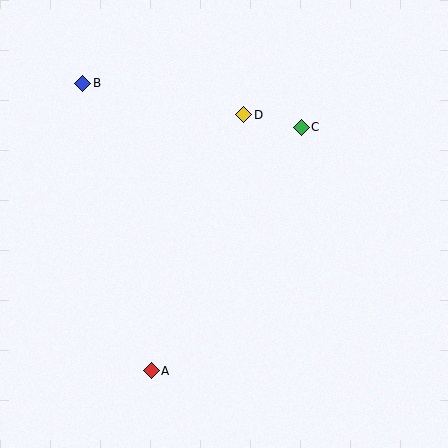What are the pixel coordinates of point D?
Point D is at (244, 115).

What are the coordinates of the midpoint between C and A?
The midpoint between C and A is at (226, 249).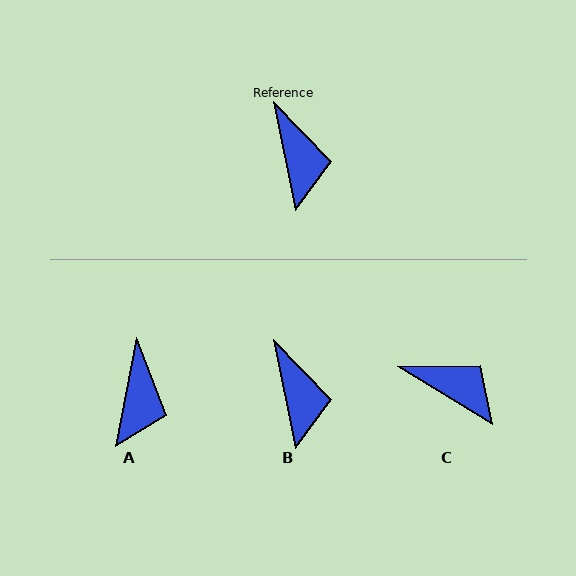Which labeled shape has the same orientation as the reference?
B.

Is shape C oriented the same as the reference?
No, it is off by about 47 degrees.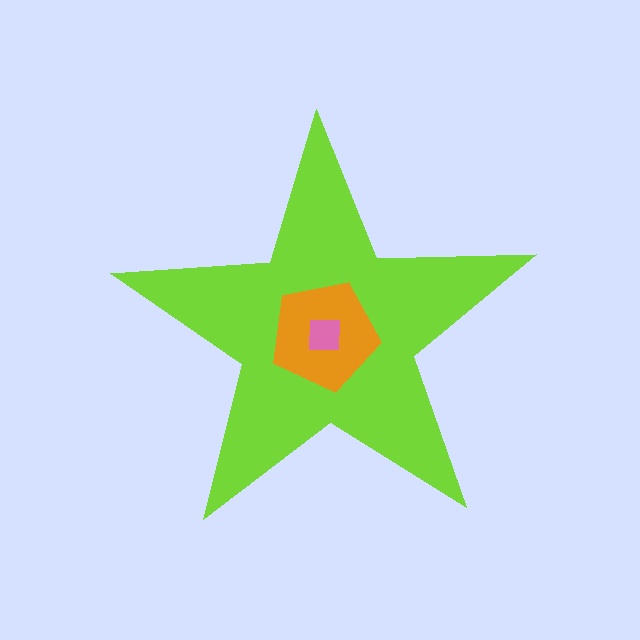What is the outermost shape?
The lime star.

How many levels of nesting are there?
3.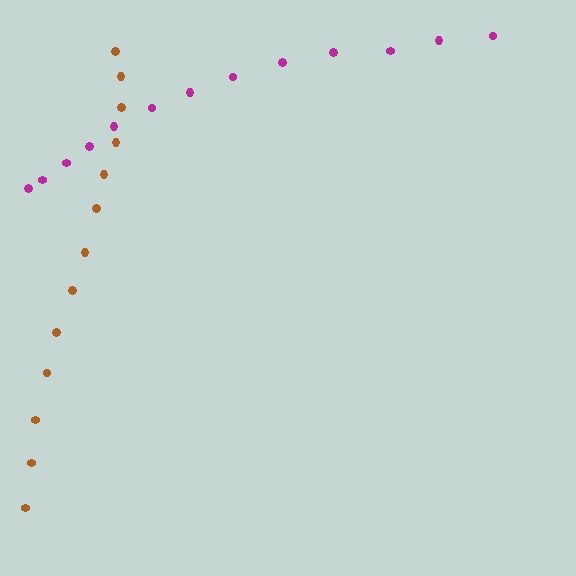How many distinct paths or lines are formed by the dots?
There are 2 distinct paths.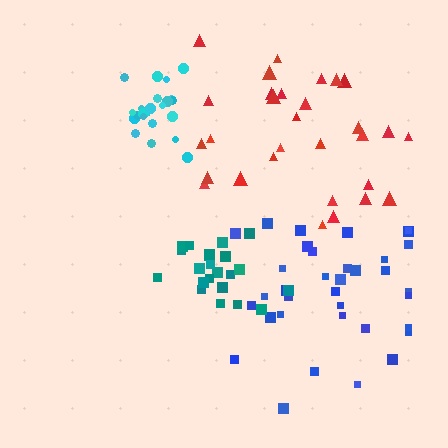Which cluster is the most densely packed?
Cyan.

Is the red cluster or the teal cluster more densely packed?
Teal.